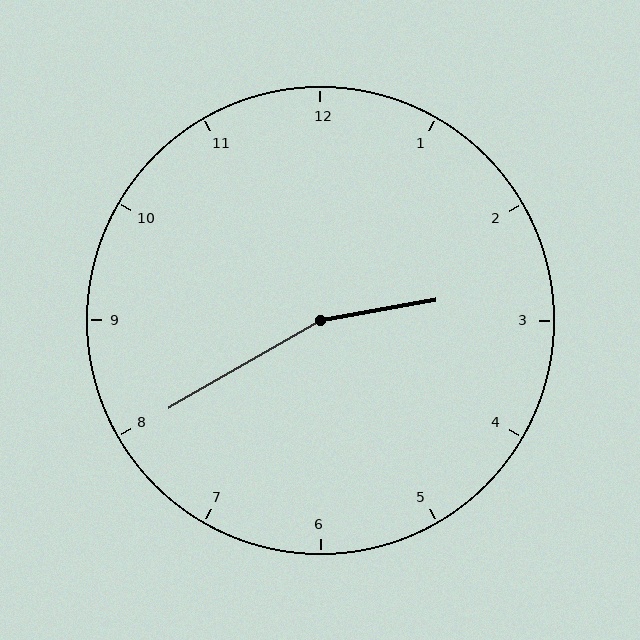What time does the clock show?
2:40.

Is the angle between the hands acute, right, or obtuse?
It is obtuse.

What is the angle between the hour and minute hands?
Approximately 160 degrees.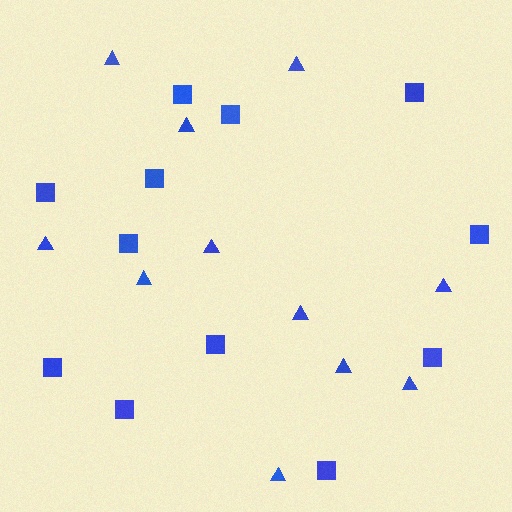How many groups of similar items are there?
There are 2 groups: one group of squares (12) and one group of triangles (11).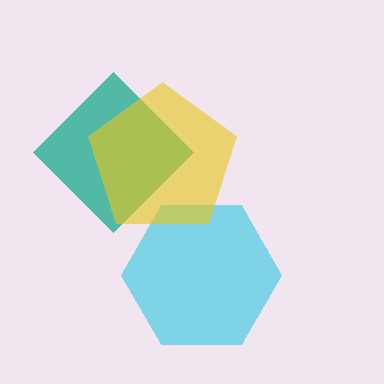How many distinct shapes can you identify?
There are 3 distinct shapes: a cyan hexagon, a teal diamond, a yellow pentagon.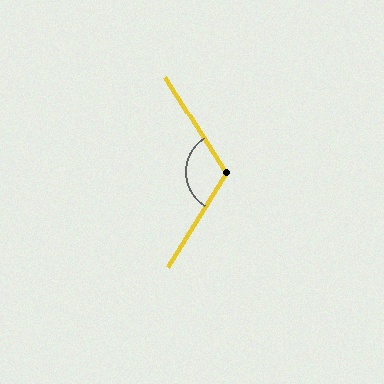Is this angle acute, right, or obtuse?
It is obtuse.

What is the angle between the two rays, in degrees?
Approximately 116 degrees.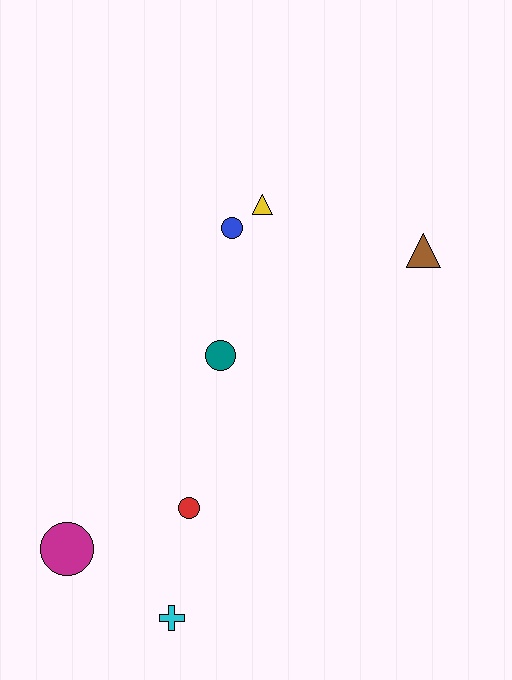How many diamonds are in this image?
There are no diamonds.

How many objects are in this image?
There are 7 objects.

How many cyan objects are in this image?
There is 1 cyan object.